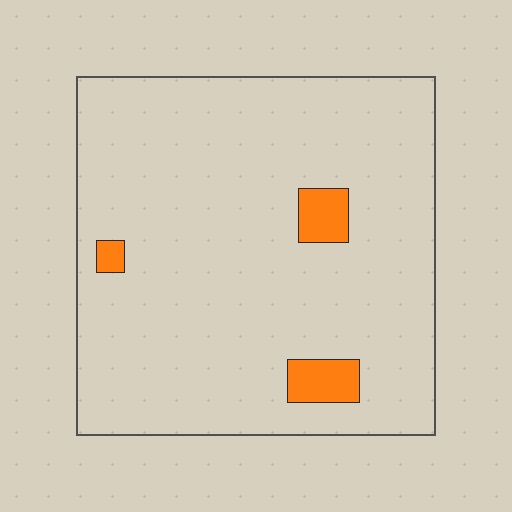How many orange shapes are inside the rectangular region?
3.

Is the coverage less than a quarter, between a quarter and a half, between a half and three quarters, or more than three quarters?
Less than a quarter.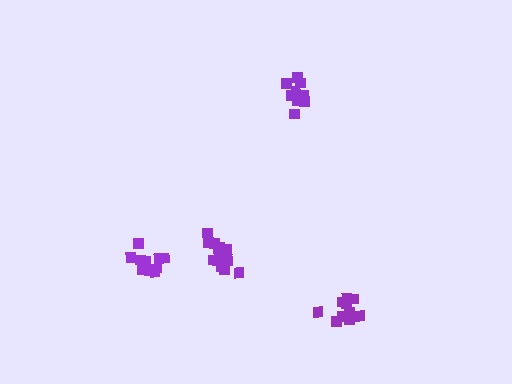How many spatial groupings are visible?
There are 4 spatial groupings.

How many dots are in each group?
Group 1: 10 dots, Group 2: 11 dots, Group 3: 12 dots, Group 4: 15 dots (48 total).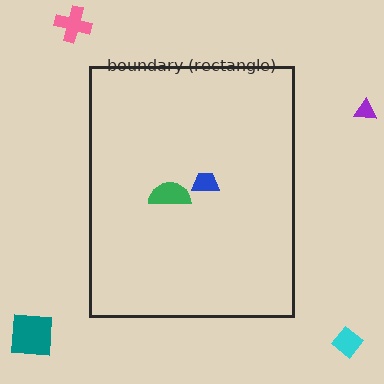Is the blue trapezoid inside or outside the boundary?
Inside.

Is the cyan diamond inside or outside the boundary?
Outside.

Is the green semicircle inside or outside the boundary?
Inside.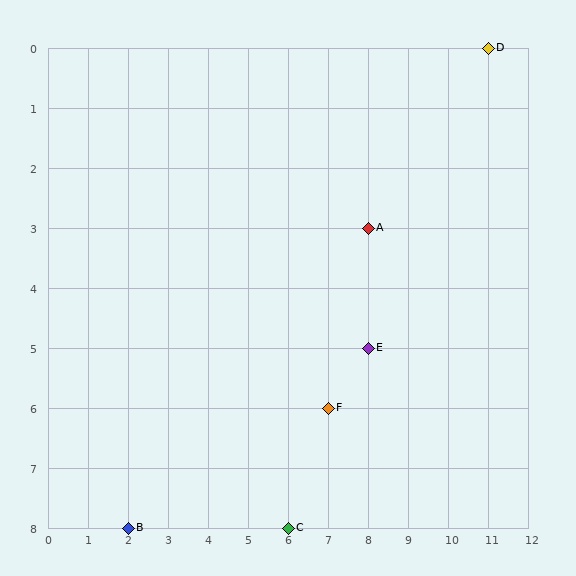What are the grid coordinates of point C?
Point C is at grid coordinates (6, 8).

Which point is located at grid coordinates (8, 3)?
Point A is at (8, 3).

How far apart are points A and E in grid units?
Points A and E are 2 rows apart.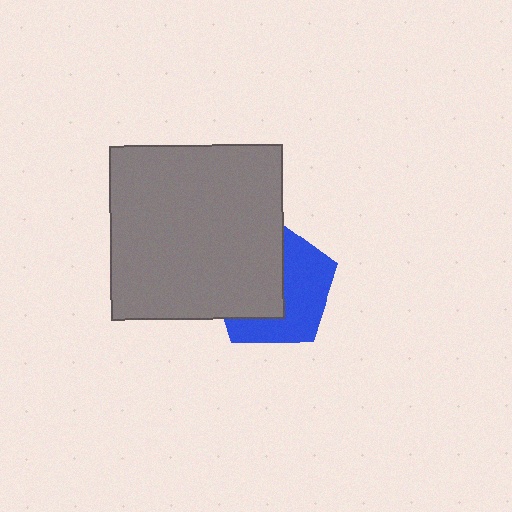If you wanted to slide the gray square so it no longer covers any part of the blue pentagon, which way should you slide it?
Slide it left — that is the most direct way to separate the two shapes.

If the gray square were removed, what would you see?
You would see the complete blue pentagon.